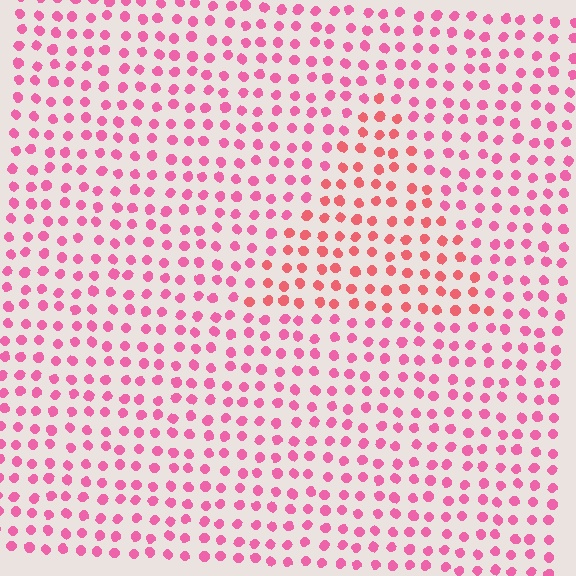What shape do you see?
I see a triangle.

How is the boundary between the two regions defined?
The boundary is defined purely by a slight shift in hue (about 25 degrees). Spacing, size, and orientation are identical on both sides.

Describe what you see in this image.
The image is filled with small pink elements in a uniform arrangement. A triangle-shaped region is visible where the elements are tinted to a slightly different hue, forming a subtle color boundary.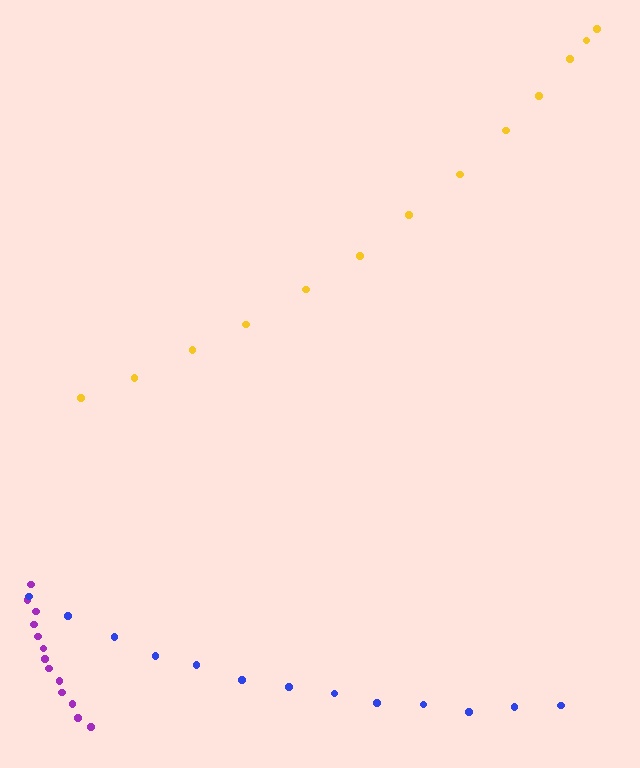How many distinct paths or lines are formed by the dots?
There are 3 distinct paths.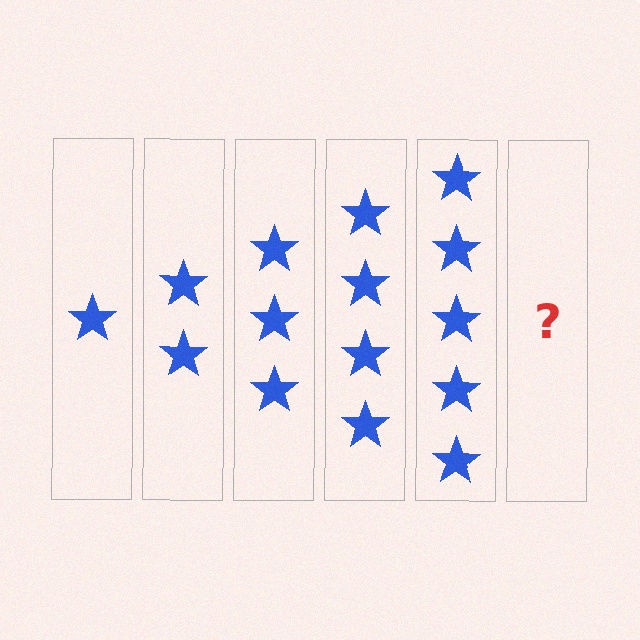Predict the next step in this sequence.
The next step is 6 stars.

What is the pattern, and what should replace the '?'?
The pattern is that each step adds one more star. The '?' should be 6 stars.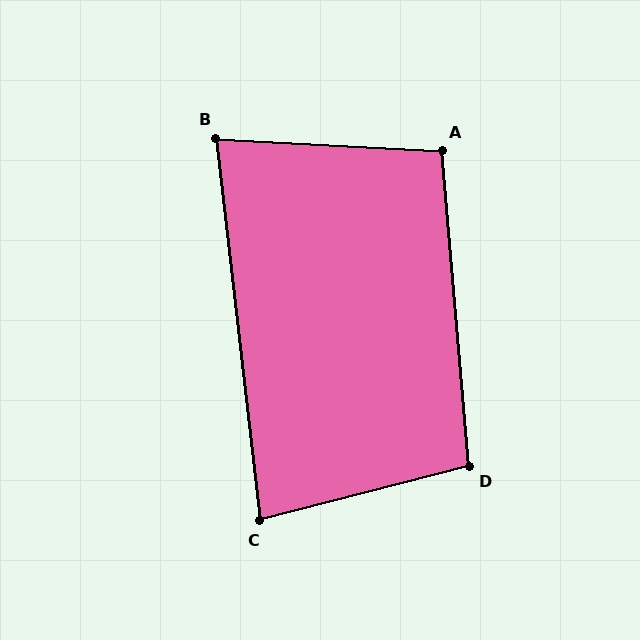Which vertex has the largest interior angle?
D, at approximately 100 degrees.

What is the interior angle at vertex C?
Approximately 82 degrees (acute).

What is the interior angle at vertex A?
Approximately 98 degrees (obtuse).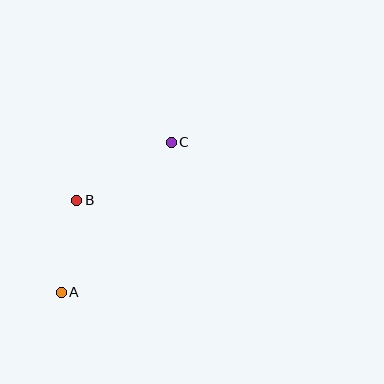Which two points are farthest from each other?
Points A and C are farthest from each other.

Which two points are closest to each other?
Points A and B are closest to each other.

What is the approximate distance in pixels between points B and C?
The distance between B and C is approximately 111 pixels.